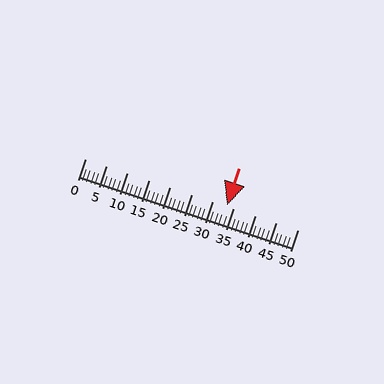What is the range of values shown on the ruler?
The ruler shows values from 0 to 50.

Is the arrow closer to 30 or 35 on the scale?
The arrow is closer to 35.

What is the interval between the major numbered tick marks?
The major tick marks are spaced 5 units apart.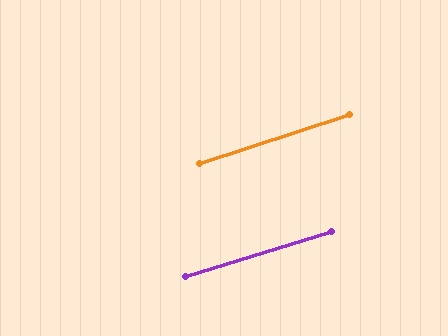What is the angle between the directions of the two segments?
Approximately 1 degree.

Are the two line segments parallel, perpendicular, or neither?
Parallel — their directions differ by only 1.1°.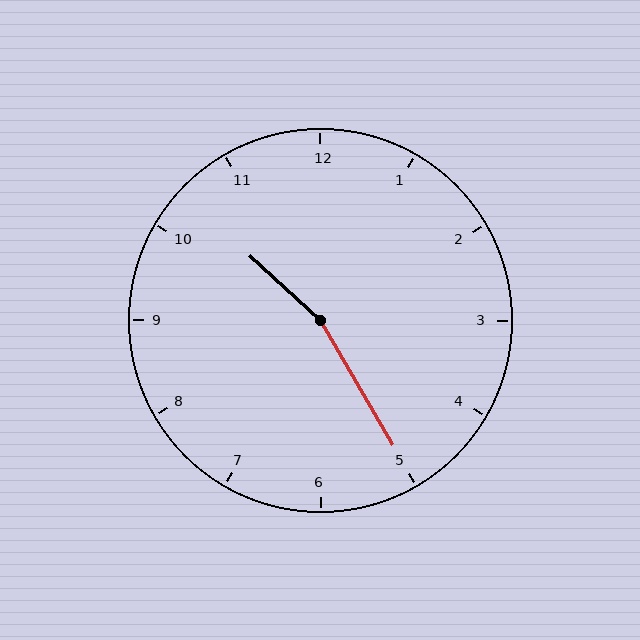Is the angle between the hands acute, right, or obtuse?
It is obtuse.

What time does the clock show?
10:25.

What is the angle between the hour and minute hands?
Approximately 162 degrees.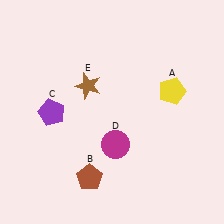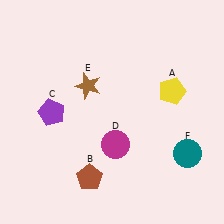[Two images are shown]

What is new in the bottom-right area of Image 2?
A teal circle (F) was added in the bottom-right area of Image 2.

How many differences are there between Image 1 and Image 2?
There is 1 difference between the two images.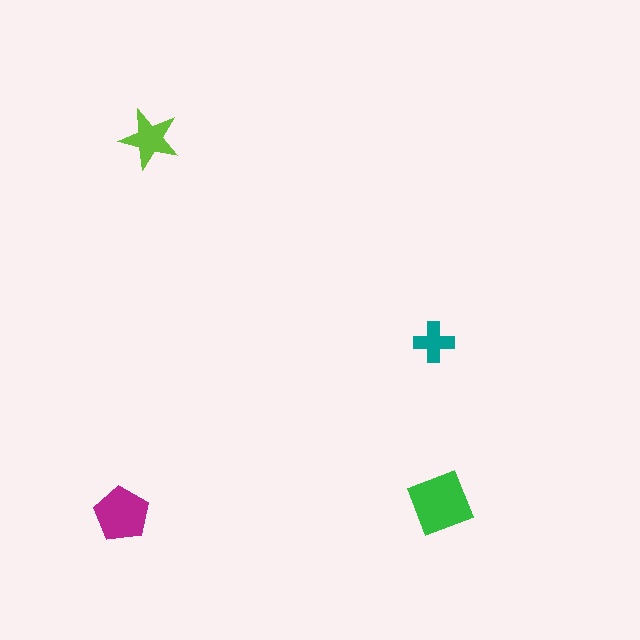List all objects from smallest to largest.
The teal cross, the lime star, the magenta pentagon, the green square.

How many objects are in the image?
There are 4 objects in the image.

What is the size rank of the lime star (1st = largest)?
3rd.